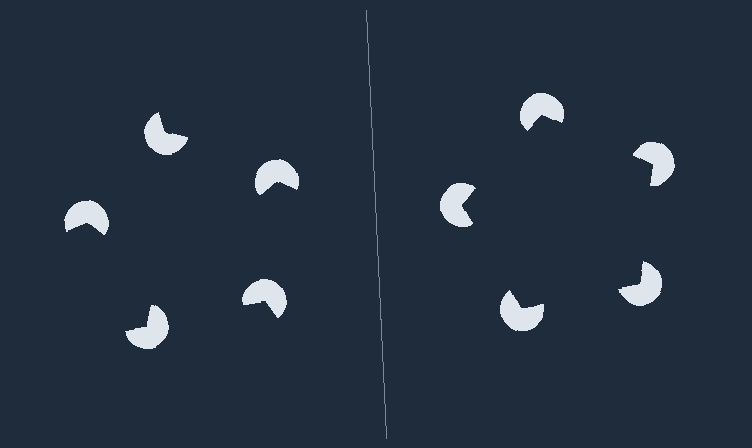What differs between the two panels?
The pac-man discs are positioned identically on both sides; only the wedge orientations differ. On the right they align to a pentagon; on the left they are misaligned.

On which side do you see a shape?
An illusory pentagon appears on the right side. On the left side the wedge cuts are rotated, so no coherent shape forms.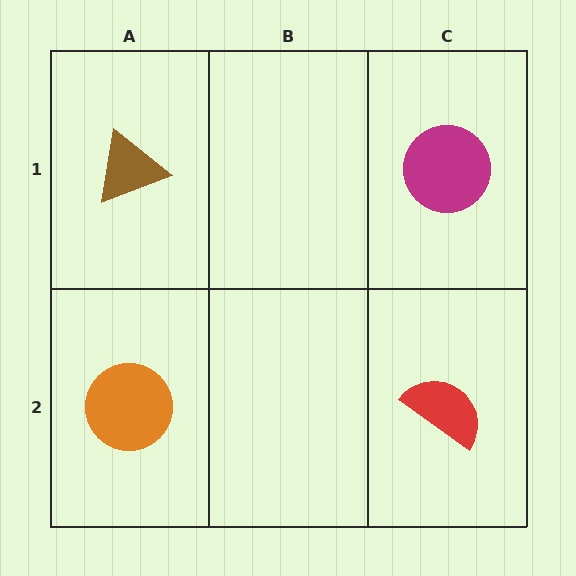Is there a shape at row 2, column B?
No, that cell is empty.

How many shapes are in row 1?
2 shapes.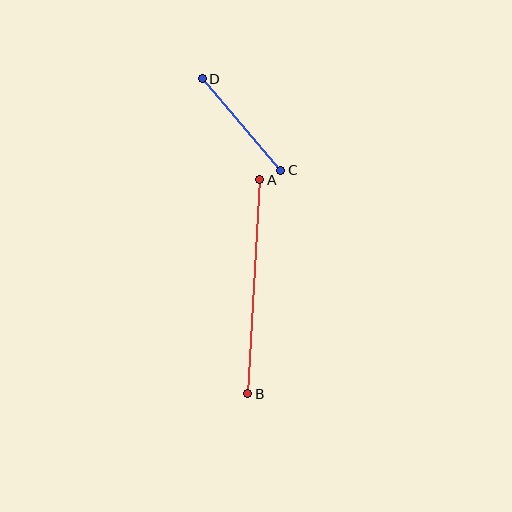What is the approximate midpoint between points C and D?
The midpoint is at approximately (242, 125) pixels.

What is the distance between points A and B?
The distance is approximately 214 pixels.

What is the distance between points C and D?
The distance is approximately 121 pixels.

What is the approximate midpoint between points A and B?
The midpoint is at approximately (254, 287) pixels.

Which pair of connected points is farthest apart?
Points A and B are farthest apart.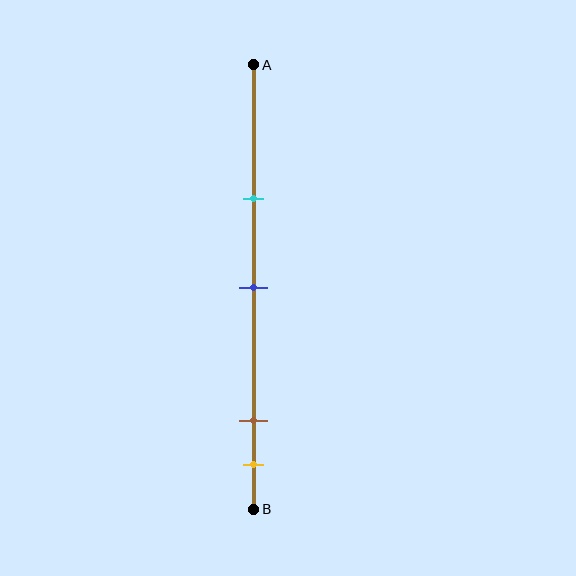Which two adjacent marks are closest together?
The brown and yellow marks are the closest adjacent pair.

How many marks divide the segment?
There are 4 marks dividing the segment.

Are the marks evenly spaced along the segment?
No, the marks are not evenly spaced.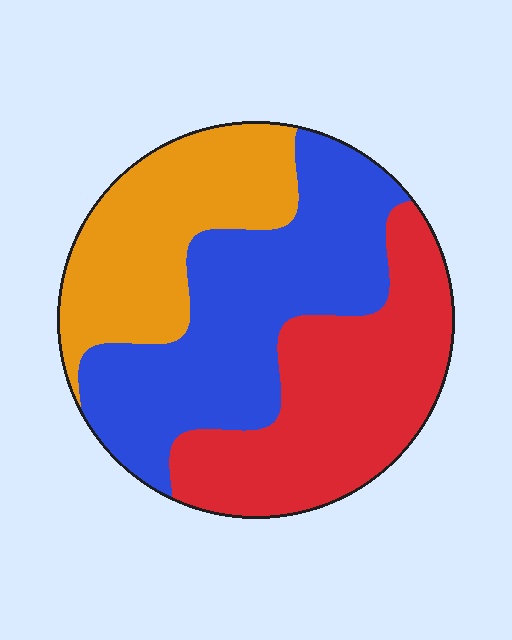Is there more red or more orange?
Red.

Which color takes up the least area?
Orange, at roughly 25%.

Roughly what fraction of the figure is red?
Red covers 34% of the figure.